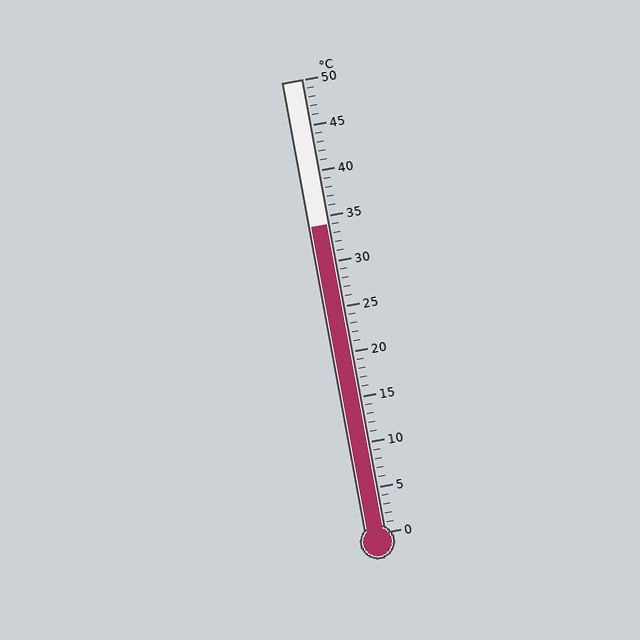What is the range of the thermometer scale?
The thermometer scale ranges from 0°C to 50°C.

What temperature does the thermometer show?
The thermometer shows approximately 34°C.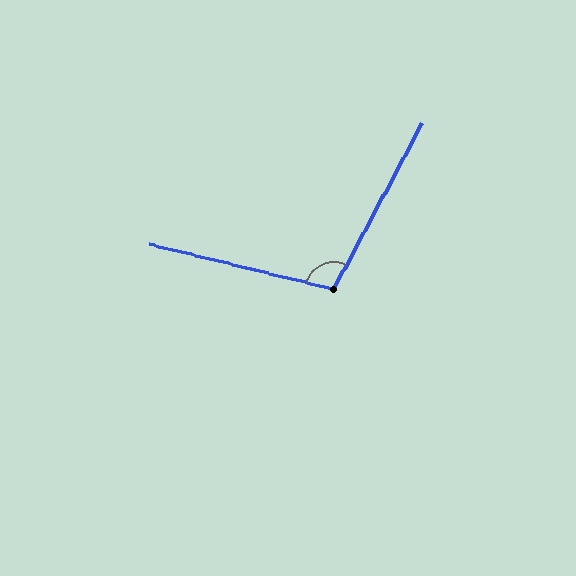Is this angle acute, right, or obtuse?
It is obtuse.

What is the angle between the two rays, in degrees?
Approximately 105 degrees.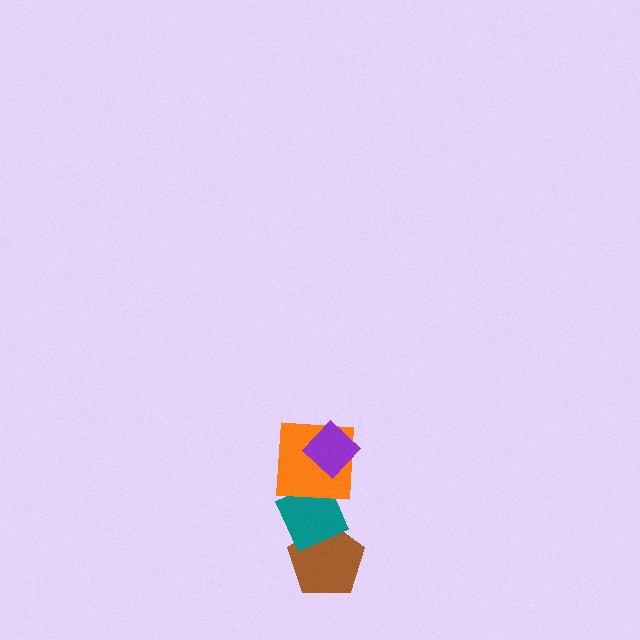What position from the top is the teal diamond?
The teal diamond is 3rd from the top.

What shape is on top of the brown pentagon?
The teal diamond is on top of the brown pentagon.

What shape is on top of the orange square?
The purple diamond is on top of the orange square.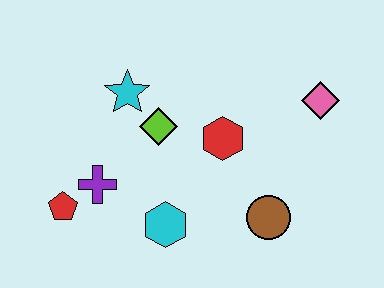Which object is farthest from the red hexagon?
The red pentagon is farthest from the red hexagon.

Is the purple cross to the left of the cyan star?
Yes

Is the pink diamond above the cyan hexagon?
Yes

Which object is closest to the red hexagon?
The lime diamond is closest to the red hexagon.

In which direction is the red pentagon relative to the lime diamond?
The red pentagon is to the left of the lime diamond.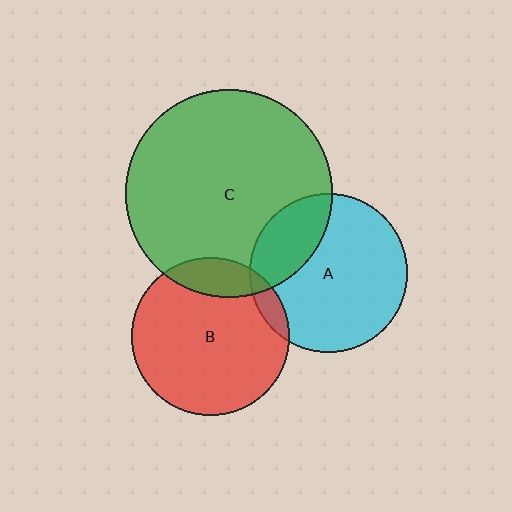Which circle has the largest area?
Circle C (green).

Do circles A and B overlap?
Yes.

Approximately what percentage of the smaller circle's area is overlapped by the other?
Approximately 5%.